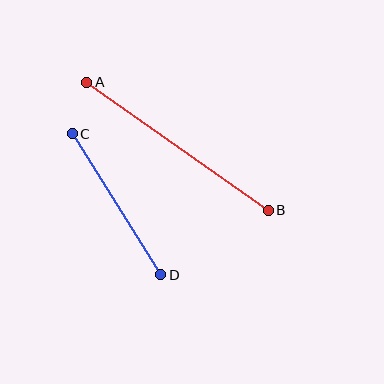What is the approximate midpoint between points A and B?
The midpoint is at approximately (178, 146) pixels.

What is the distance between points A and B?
The distance is approximately 222 pixels.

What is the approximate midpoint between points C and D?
The midpoint is at approximately (117, 204) pixels.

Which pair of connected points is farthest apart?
Points A and B are farthest apart.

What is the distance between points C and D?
The distance is approximately 167 pixels.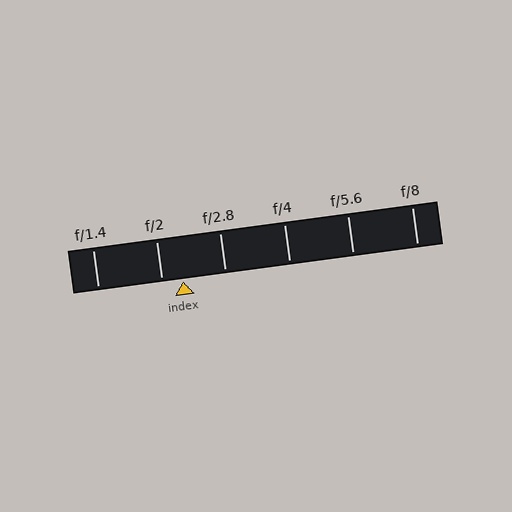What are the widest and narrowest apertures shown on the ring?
The widest aperture shown is f/1.4 and the narrowest is f/8.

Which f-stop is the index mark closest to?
The index mark is closest to f/2.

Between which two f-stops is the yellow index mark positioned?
The index mark is between f/2 and f/2.8.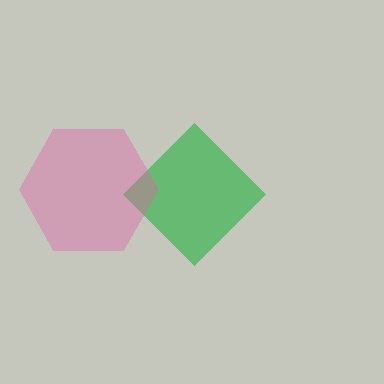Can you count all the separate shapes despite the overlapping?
Yes, there are 2 separate shapes.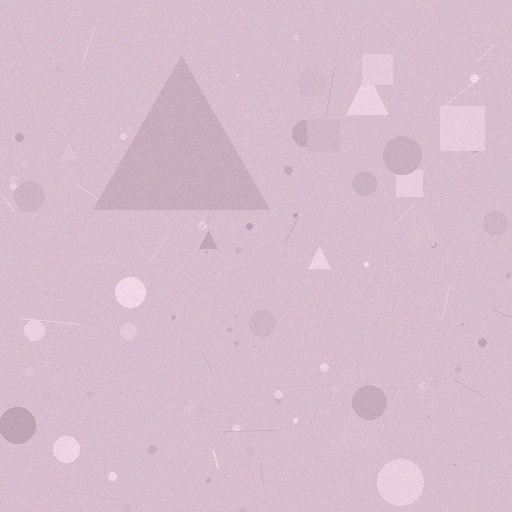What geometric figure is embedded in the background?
A triangle is embedded in the background.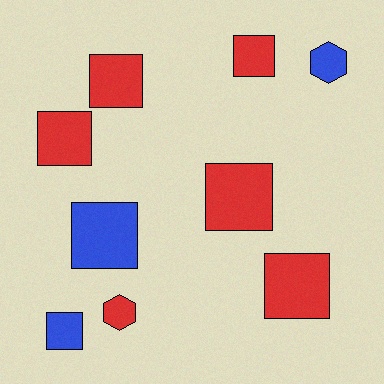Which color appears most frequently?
Red, with 6 objects.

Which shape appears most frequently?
Square, with 7 objects.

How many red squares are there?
There are 5 red squares.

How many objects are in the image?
There are 9 objects.